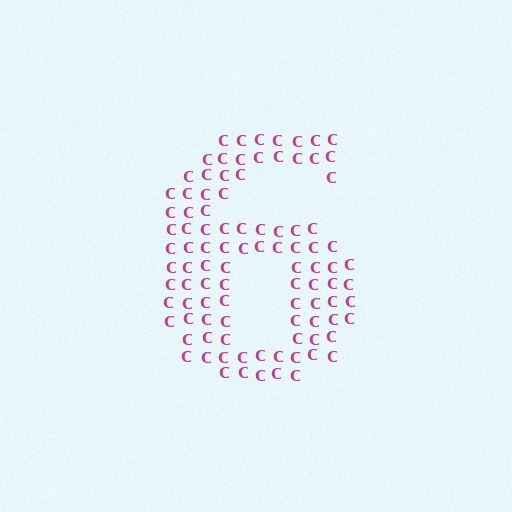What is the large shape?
The large shape is the digit 6.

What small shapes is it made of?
It is made of small letter C's.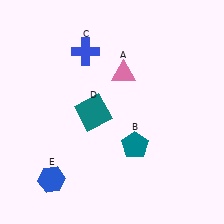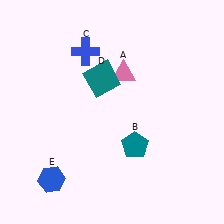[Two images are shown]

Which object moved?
The teal square (D) moved up.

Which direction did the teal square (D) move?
The teal square (D) moved up.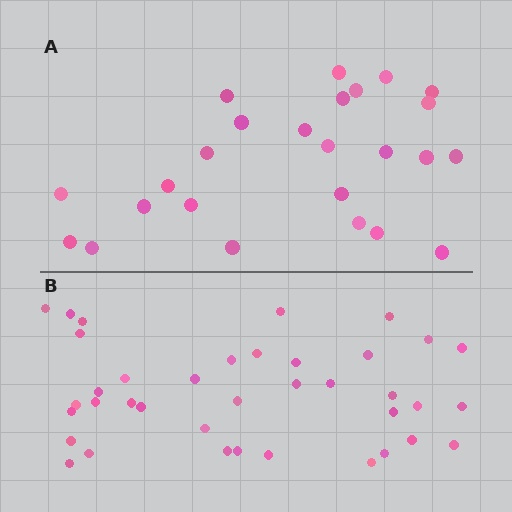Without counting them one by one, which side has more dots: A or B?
Region B (the bottom region) has more dots.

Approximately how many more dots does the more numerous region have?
Region B has approximately 15 more dots than region A.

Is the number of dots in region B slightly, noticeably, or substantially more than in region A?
Region B has substantially more. The ratio is roughly 1.5 to 1.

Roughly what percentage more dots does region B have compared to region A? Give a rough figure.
About 50% more.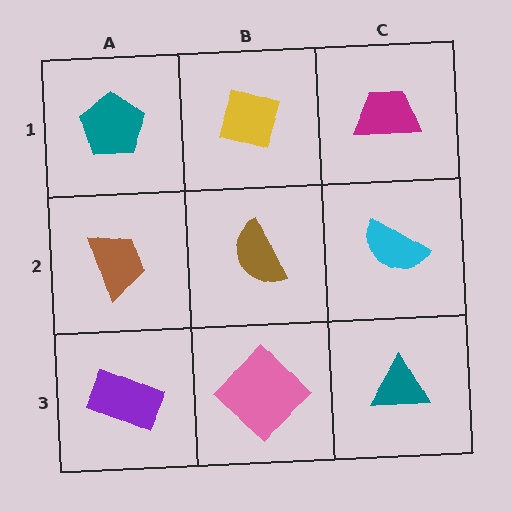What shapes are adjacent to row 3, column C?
A cyan semicircle (row 2, column C), a pink diamond (row 3, column B).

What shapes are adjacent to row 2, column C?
A magenta trapezoid (row 1, column C), a teal triangle (row 3, column C), a brown semicircle (row 2, column B).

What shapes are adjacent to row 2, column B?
A yellow diamond (row 1, column B), a pink diamond (row 3, column B), a brown trapezoid (row 2, column A), a cyan semicircle (row 2, column C).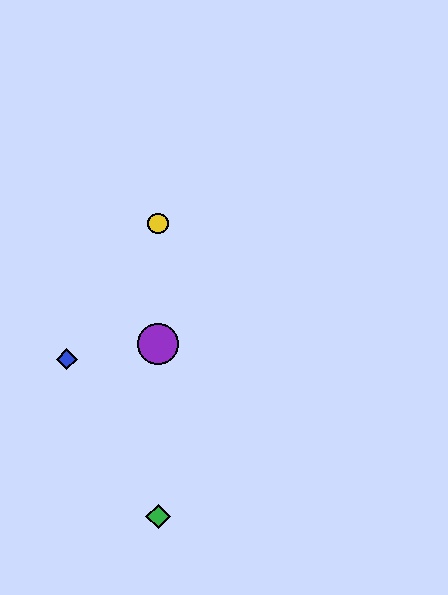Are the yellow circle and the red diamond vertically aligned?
Yes, both are at x≈158.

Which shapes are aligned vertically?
The red diamond, the green diamond, the yellow circle, the purple circle are aligned vertically.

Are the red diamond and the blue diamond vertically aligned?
No, the red diamond is at x≈158 and the blue diamond is at x≈67.